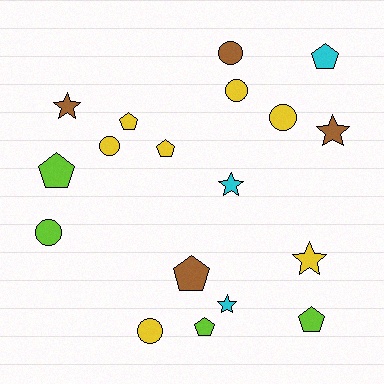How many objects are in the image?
There are 18 objects.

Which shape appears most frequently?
Pentagon, with 7 objects.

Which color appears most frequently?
Yellow, with 7 objects.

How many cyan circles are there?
There are no cyan circles.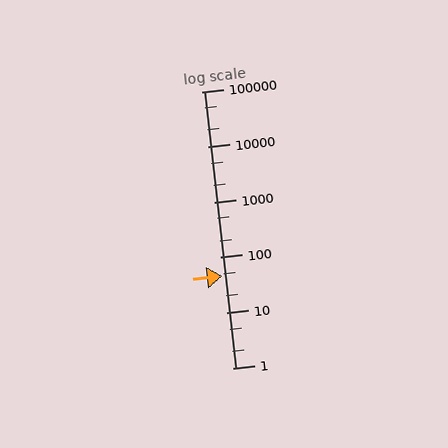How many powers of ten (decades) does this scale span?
The scale spans 5 decades, from 1 to 100000.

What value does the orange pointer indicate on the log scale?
The pointer indicates approximately 47.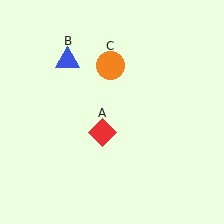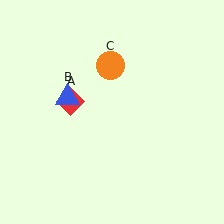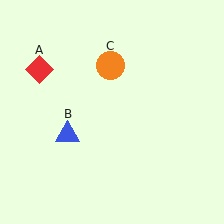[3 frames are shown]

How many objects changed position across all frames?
2 objects changed position: red diamond (object A), blue triangle (object B).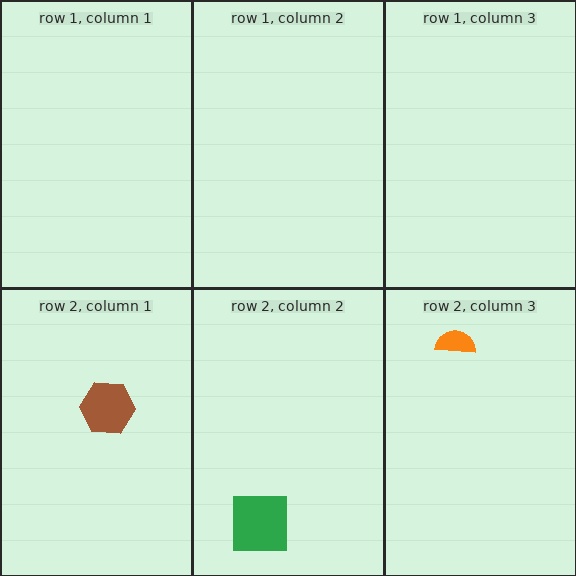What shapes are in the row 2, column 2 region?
The green square.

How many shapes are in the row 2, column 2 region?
1.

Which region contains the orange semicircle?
The row 2, column 3 region.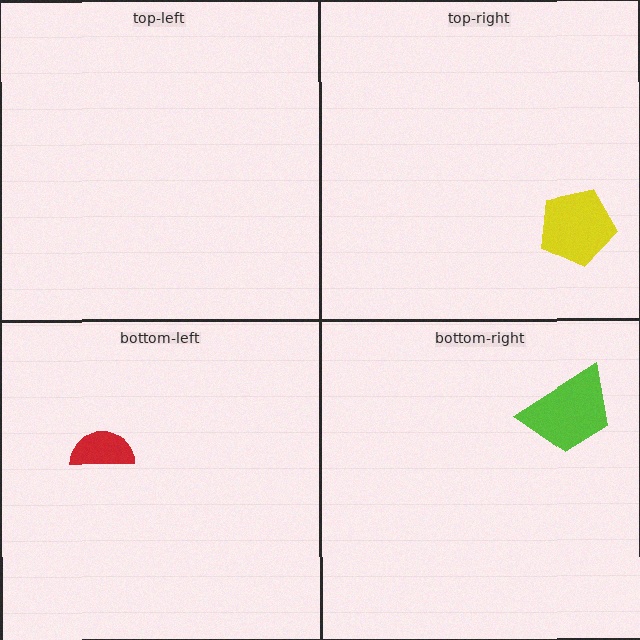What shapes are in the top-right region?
The yellow pentagon.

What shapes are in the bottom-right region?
The lime trapezoid.